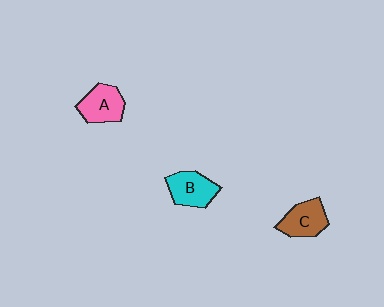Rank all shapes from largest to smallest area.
From largest to smallest: B (cyan), A (pink), C (brown).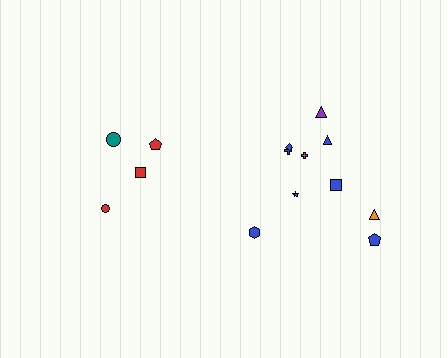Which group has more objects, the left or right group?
The right group.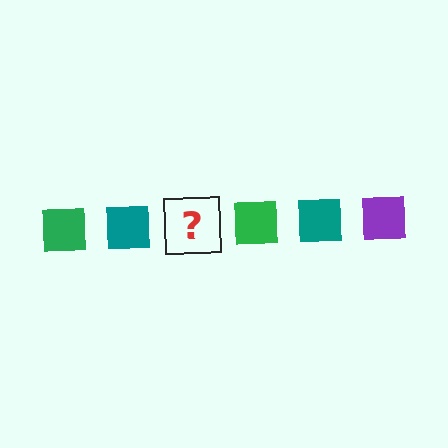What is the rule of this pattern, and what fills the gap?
The rule is that the pattern cycles through green, teal, purple squares. The gap should be filled with a purple square.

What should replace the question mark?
The question mark should be replaced with a purple square.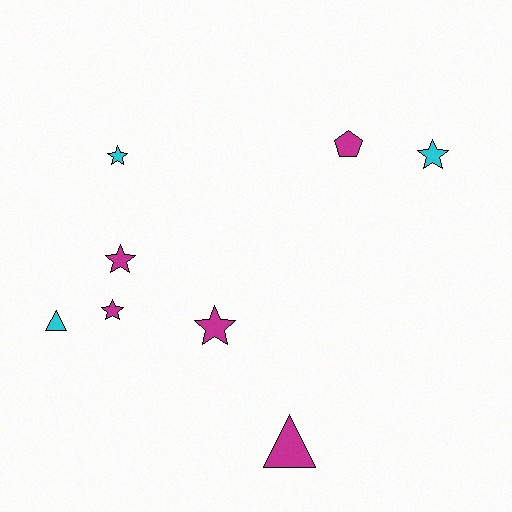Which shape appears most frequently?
Star, with 5 objects.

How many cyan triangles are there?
There is 1 cyan triangle.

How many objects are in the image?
There are 8 objects.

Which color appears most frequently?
Magenta, with 5 objects.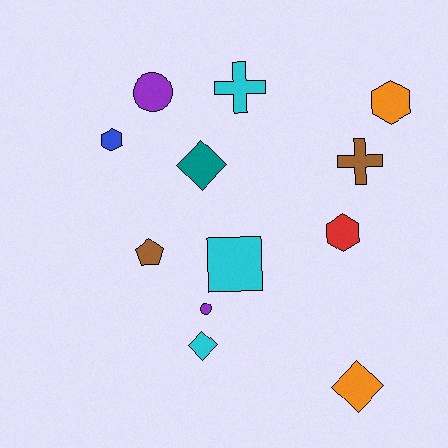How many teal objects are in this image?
There is 1 teal object.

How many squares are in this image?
There is 1 square.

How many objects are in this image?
There are 12 objects.